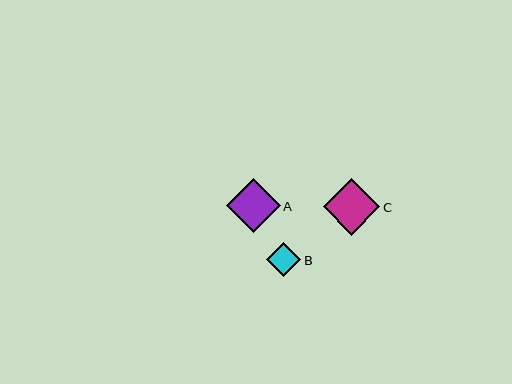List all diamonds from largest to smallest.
From largest to smallest: C, A, B.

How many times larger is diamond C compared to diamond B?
Diamond C is approximately 1.7 times the size of diamond B.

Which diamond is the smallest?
Diamond B is the smallest with a size of approximately 34 pixels.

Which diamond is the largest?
Diamond C is the largest with a size of approximately 57 pixels.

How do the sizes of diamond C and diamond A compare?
Diamond C and diamond A are approximately the same size.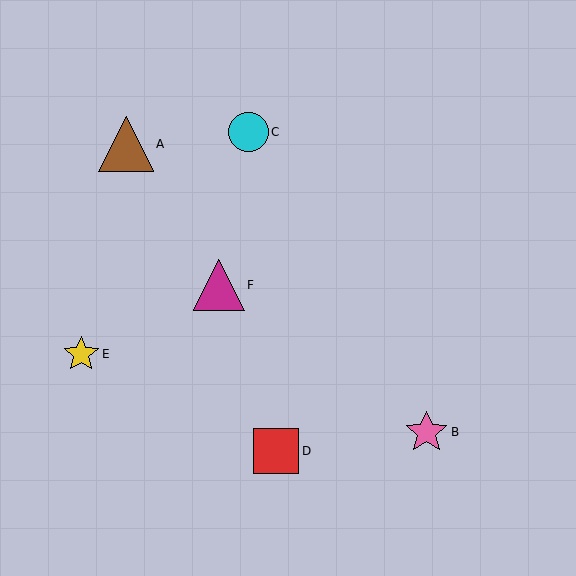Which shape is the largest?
The brown triangle (labeled A) is the largest.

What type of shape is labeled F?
Shape F is a magenta triangle.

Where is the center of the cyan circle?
The center of the cyan circle is at (249, 132).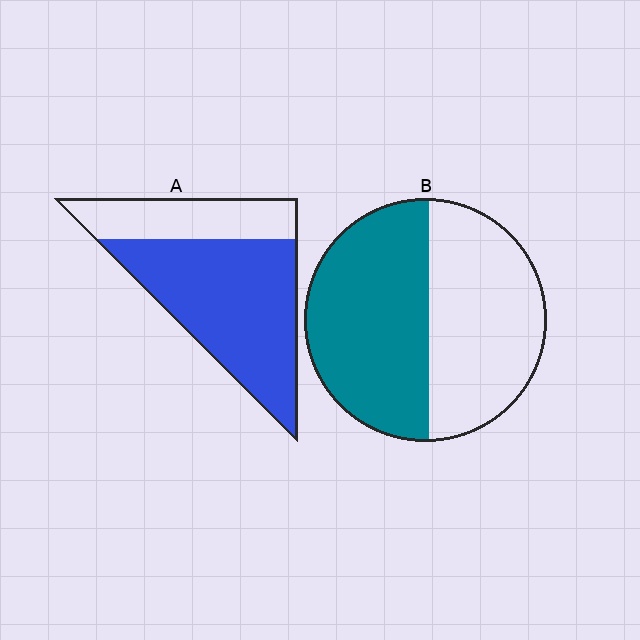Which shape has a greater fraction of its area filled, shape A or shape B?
Shape A.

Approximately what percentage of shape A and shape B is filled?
A is approximately 70% and B is approximately 50%.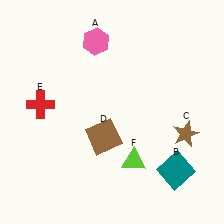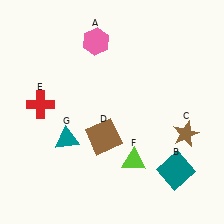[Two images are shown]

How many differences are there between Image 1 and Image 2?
There is 1 difference between the two images.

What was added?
A teal triangle (G) was added in Image 2.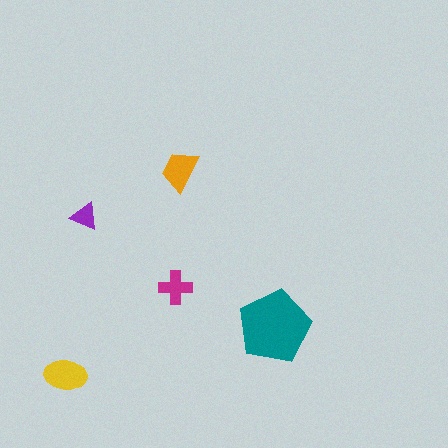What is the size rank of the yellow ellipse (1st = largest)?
2nd.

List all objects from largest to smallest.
The teal pentagon, the yellow ellipse, the orange trapezoid, the magenta cross, the purple triangle.